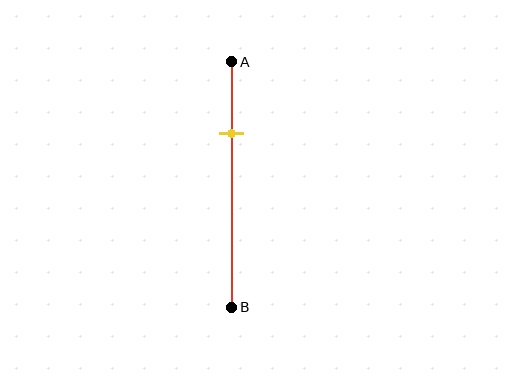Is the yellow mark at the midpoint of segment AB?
No, the mark is at about 30% from A, not at the 50% midpoint.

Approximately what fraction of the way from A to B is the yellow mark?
The yellow mark is approximately 30% of the way from A to B.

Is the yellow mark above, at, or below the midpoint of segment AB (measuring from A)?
The yellow mark is above the midpoint of segment AB.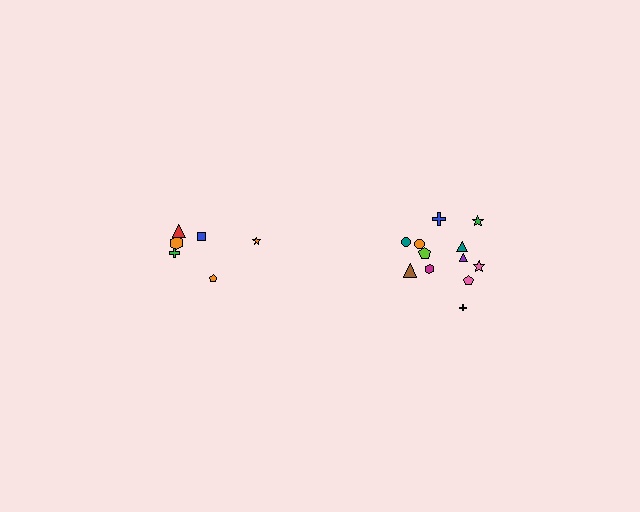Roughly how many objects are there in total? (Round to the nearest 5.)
Roughly 20 objects in total.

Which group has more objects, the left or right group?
The right group.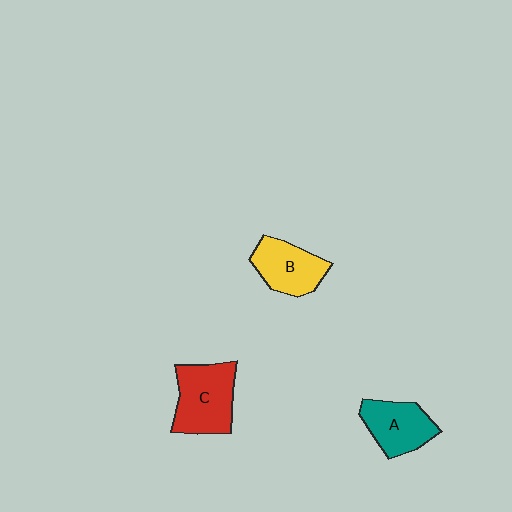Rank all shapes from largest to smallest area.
From largest to smallest: C (red), B (yellow), A (teal).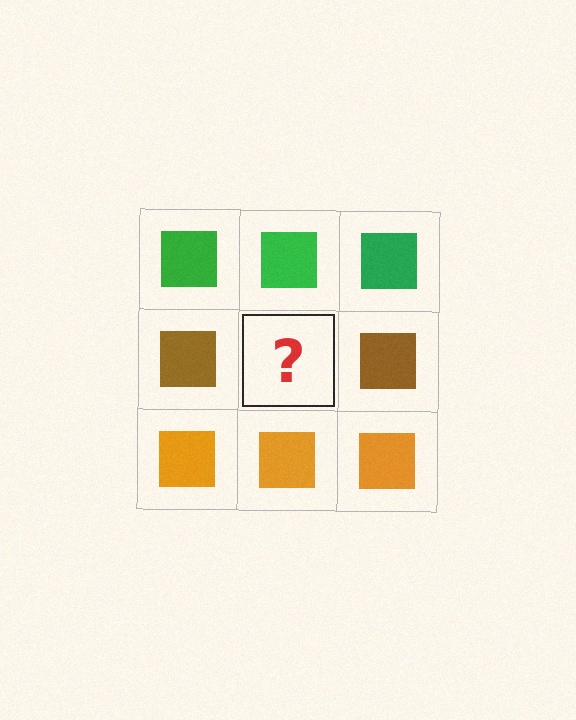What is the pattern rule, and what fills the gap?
The rule is that each row has a consistent color. The gap should be filled with a brown square.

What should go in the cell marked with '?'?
The missing cell should contain a brown square.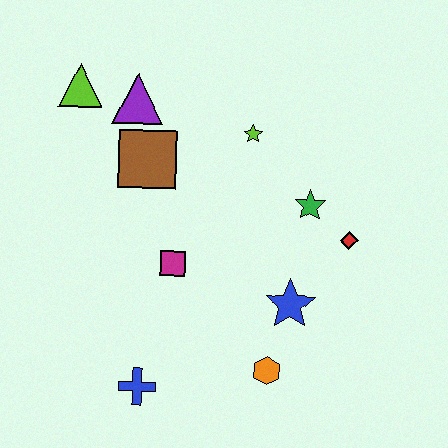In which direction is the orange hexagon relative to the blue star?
The orange hexagon is below the blue star.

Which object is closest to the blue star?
The orange hexagon is closest to the blue star.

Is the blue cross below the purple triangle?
Yes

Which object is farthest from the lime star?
The blue cross is farthest from the lime star.